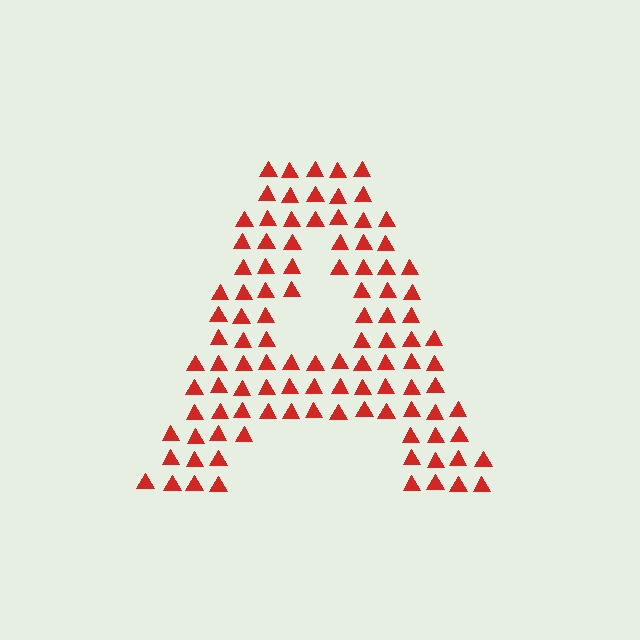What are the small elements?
The small elements are triangles.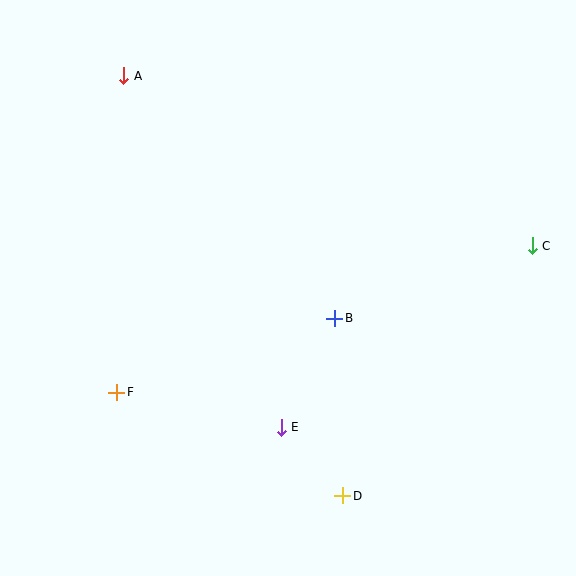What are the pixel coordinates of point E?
Point E is at (281, 427).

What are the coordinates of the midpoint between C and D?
The midpoint between C and D is at (437, 371).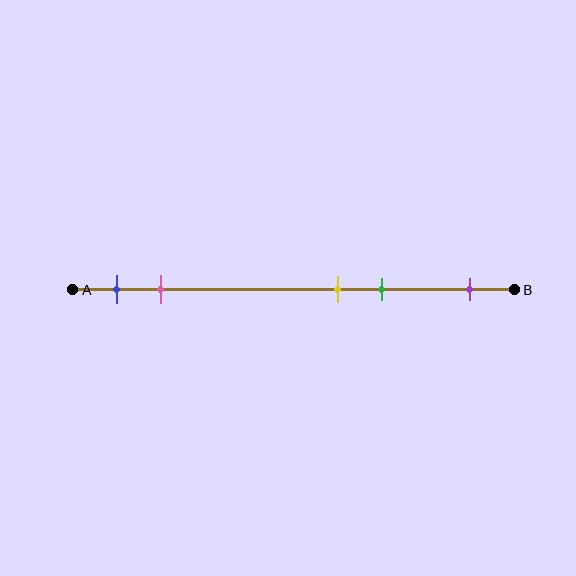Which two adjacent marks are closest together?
The yellow and green marks are the closest adjacent pair.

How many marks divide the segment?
There are 5 marks dividing the segment.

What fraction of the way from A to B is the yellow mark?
The yellow mark is approximately 60% (0.6) of the way from A to B.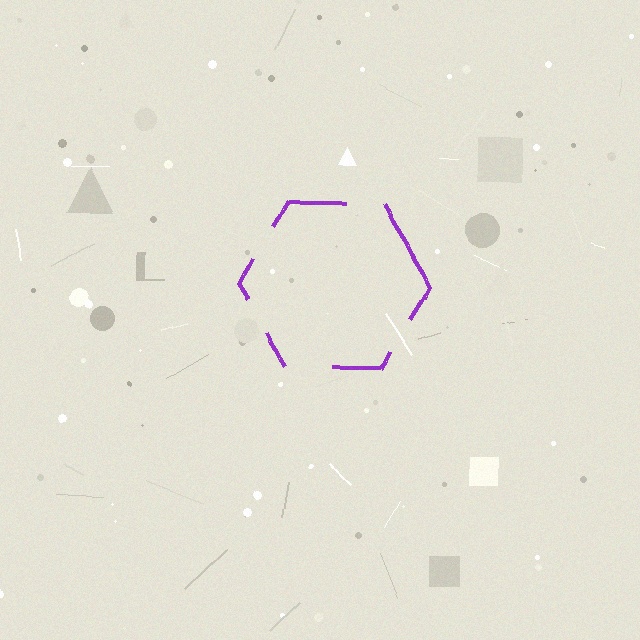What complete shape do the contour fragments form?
The contour fragments form a hexagon.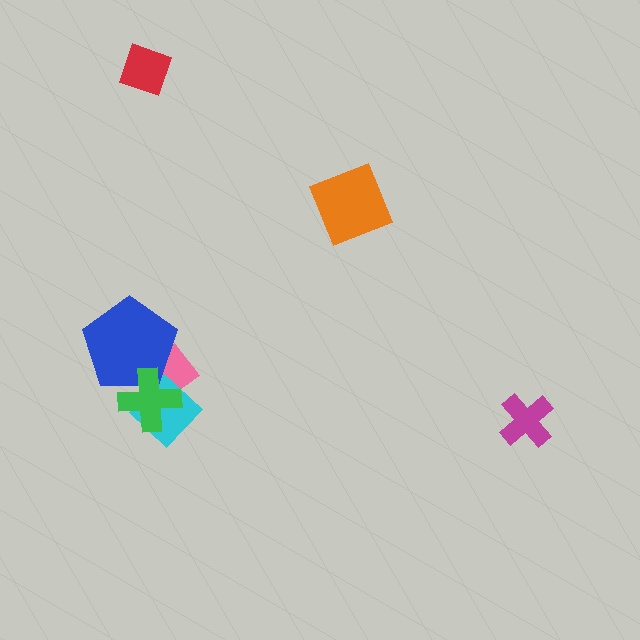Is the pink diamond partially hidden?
Yes, it is partially covered by another shape.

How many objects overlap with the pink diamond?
3 objects overlap with the pink diamond.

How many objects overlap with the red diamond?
0 objects overlap with the red diamond.